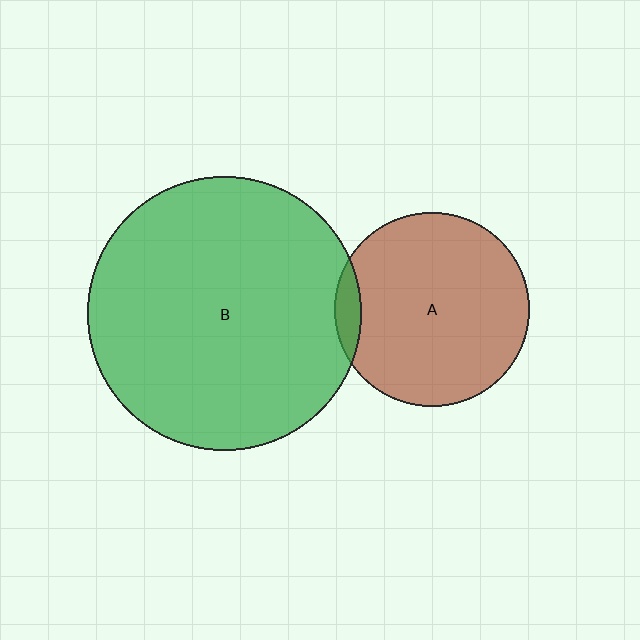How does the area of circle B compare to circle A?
Approximately 2.0 times.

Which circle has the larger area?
Circle B (green).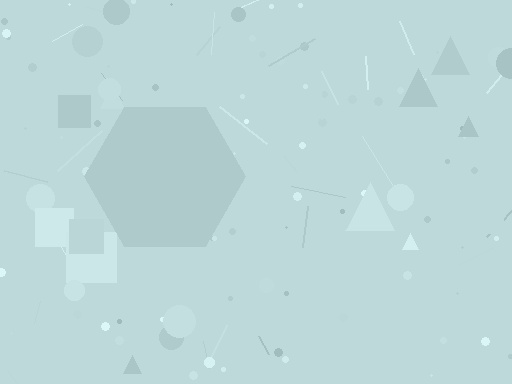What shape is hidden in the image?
A hexagon is hidden in the image.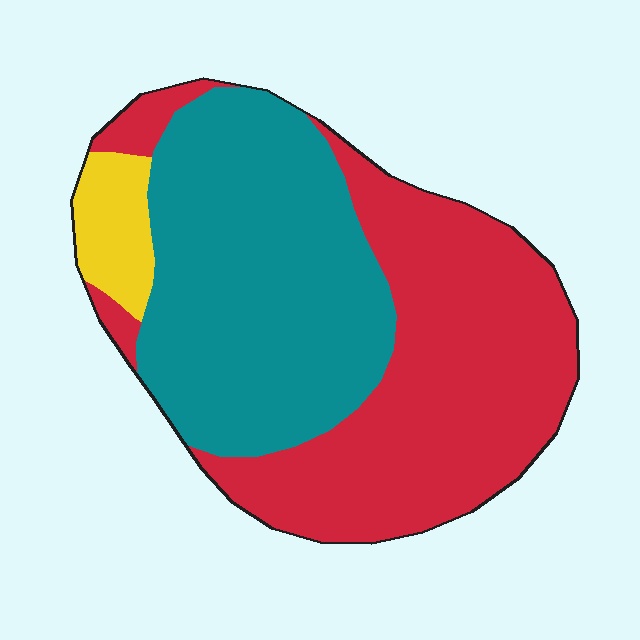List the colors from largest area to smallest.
From largest to smallest: red, teal, yellow.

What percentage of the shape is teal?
Teal covers around 45% of the shape.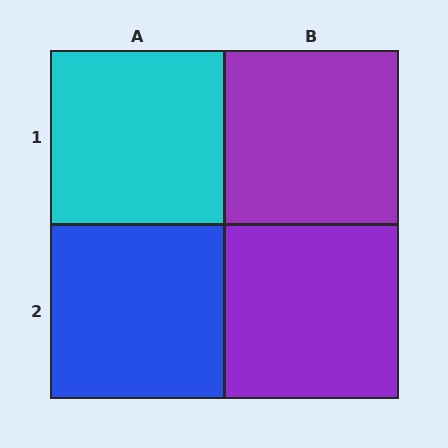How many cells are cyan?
1 cell is cyan.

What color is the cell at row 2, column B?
Purple.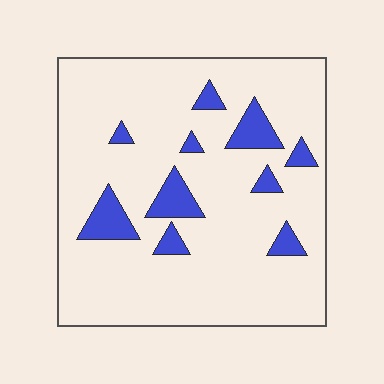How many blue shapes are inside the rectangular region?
10.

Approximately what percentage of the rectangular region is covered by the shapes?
Approximately 10%.